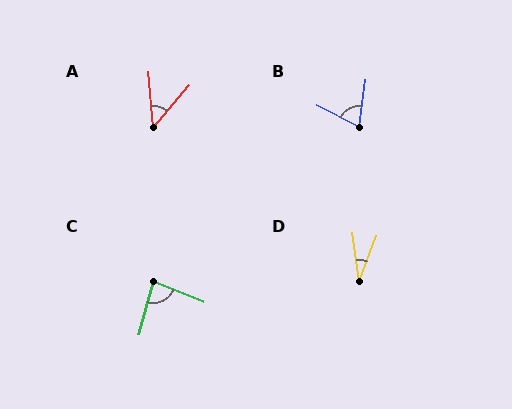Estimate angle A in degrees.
Approximately 45 degrees.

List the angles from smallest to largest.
D (29°), A (45°), B (70°), C (84°).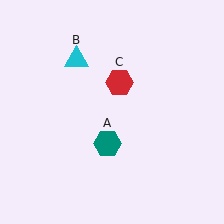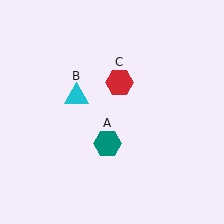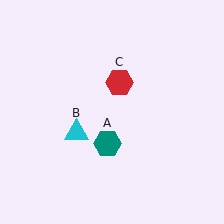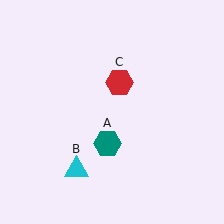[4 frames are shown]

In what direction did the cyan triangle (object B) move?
The cyan triangle (object B) moved down.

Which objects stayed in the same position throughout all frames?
Teal hexagon (object A) and red hexagon (object C) remained stationary.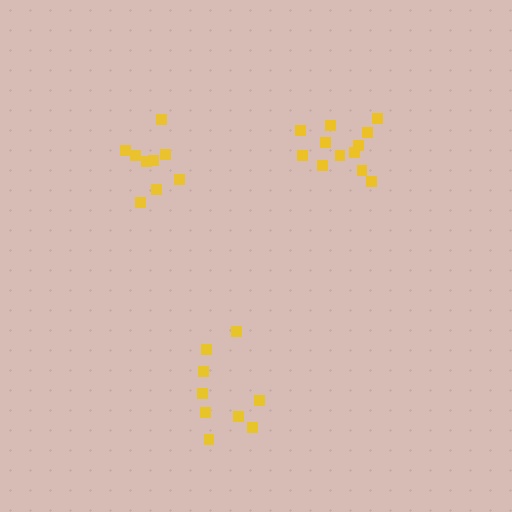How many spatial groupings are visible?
There are 3 spatial groupings.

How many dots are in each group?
Group 1: 12 dots, Group 2: 9 dots, Group 3: 9 dots (30 total).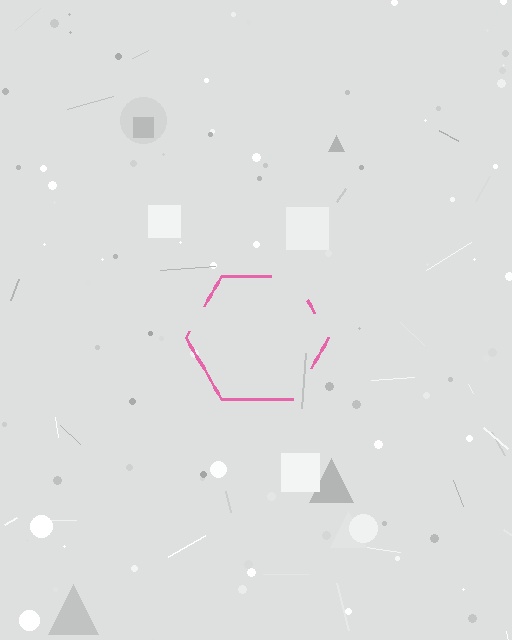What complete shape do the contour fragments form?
The contour fragments form a hexagon.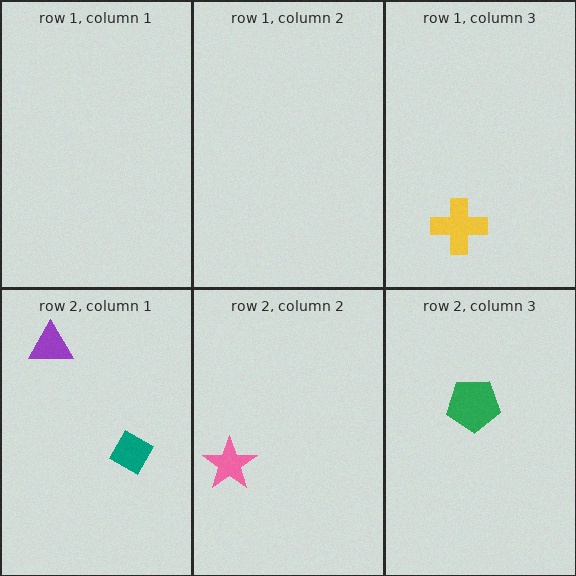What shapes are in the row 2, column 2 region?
The pink star.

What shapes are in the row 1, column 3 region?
The yellow cross.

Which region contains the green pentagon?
The row 2, column 3 region.